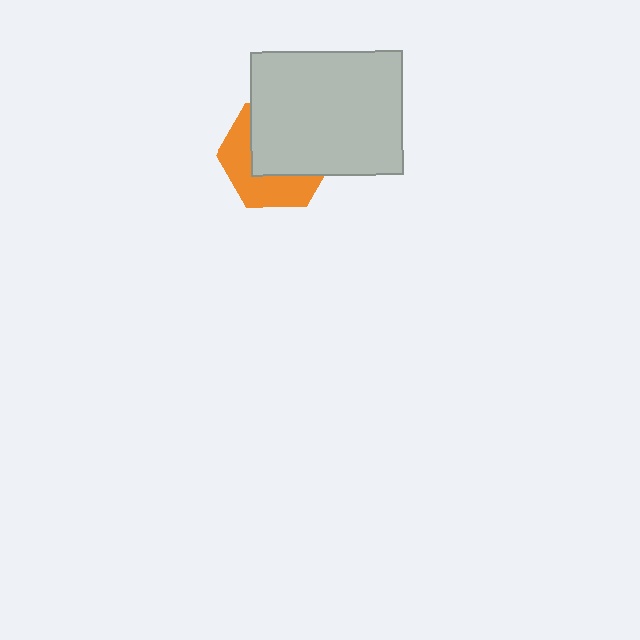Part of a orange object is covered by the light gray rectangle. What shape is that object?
It is a hexagon.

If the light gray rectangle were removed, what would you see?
You would see the complete orange hexagon.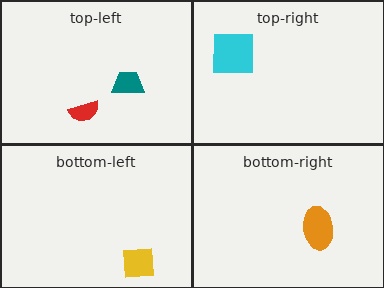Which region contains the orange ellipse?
The bottom-right region.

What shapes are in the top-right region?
The cyan square.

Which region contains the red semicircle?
The top-left region.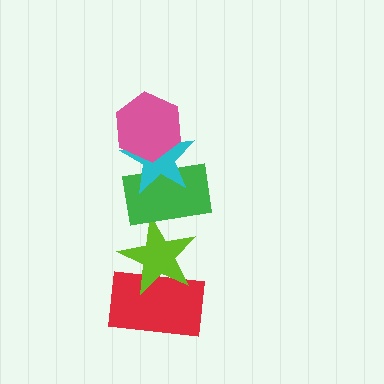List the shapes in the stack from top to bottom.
From top to bottom: the pink hexagon, the cyan star, the green rectangle, the lime star, the red rectangle.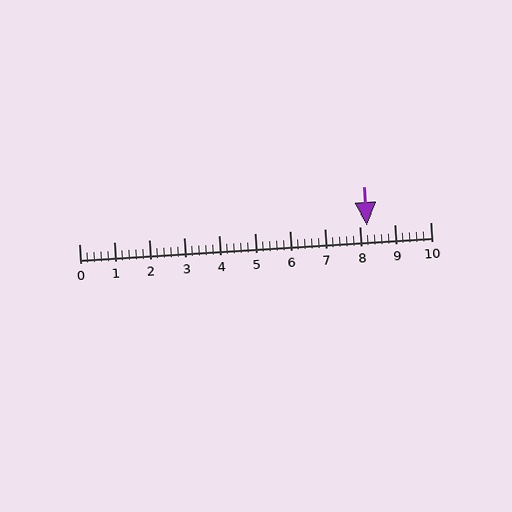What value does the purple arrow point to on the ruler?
The purple arrow points to approximately 8.2.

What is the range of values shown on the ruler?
The ruler shows values from 0 to 10.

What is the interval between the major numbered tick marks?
The major tick marks are spaced 1 units apart.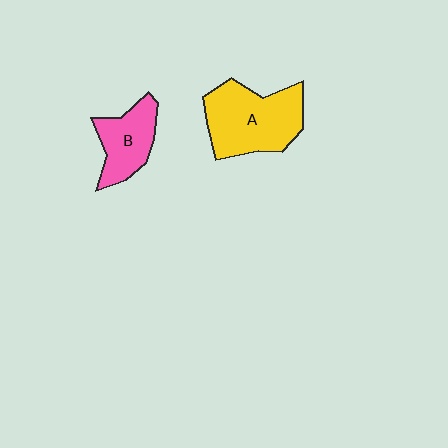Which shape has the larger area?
Shape A (yellow).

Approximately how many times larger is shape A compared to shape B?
Approximately 1.7 times.